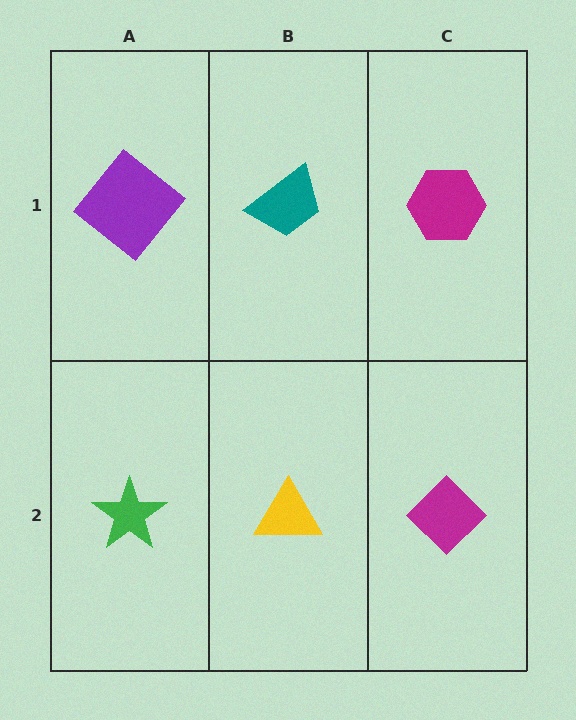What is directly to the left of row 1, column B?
A purple diamond.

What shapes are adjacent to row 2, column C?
A magenta hexagon (row 1, column C), a yellow triangle (row 2, column B).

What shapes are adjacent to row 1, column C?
A magenta diamond (row 2, column C), a teal trapezoid (row 1, column B).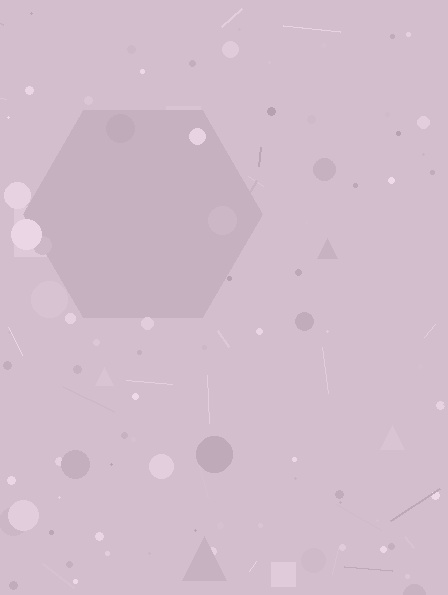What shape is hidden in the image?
A hexagon is hidden in the image.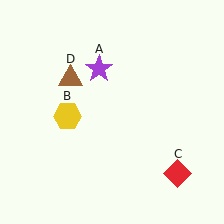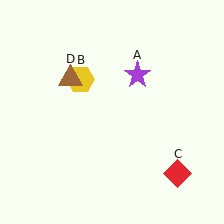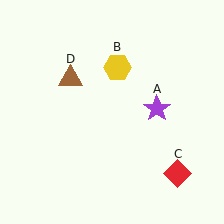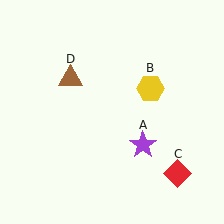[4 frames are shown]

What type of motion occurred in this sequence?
The purple star (object A), yellow hexagon (object B) rotated clockwise around the center of the scene.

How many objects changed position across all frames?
2 objects changed position: purple star (object A), yellow hexagon (object B).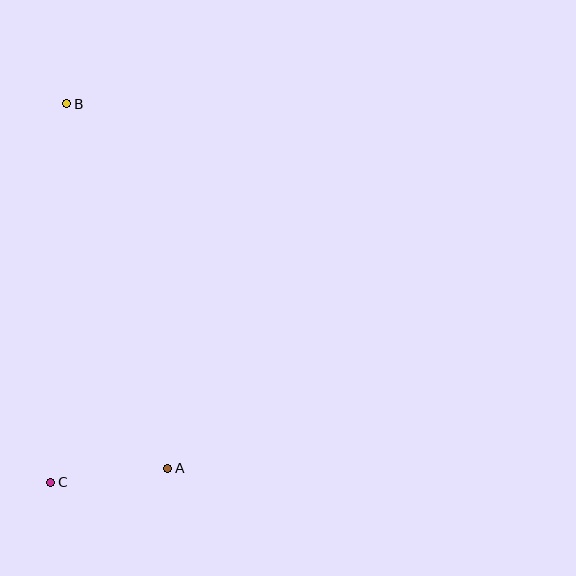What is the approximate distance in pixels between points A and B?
The distance between A and B is approximately 378 pixels.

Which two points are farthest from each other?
Points B and C are farthest from each other.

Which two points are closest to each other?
Points A and C are closest to each other.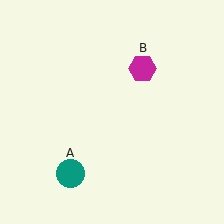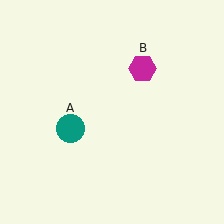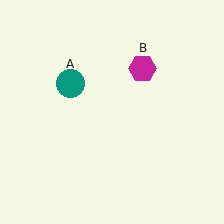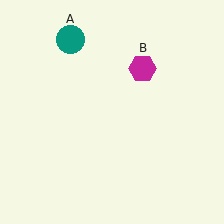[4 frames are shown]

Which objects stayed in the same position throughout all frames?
Magenta hexagon (object B) remained stationary.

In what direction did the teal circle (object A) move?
The teal circle (object A) moved up.